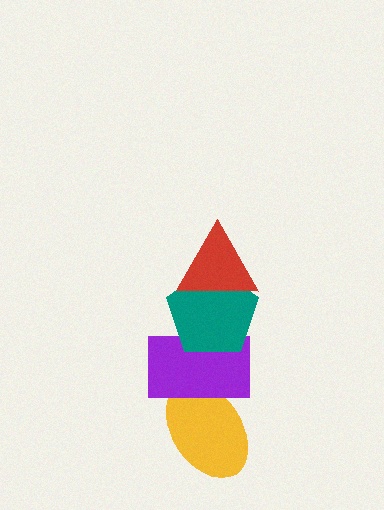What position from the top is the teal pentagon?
The teal pentagon is 2nd from the top.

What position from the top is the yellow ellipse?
The yellow ellipse is 4th from the top.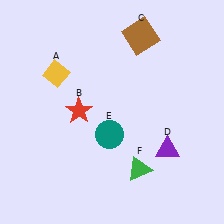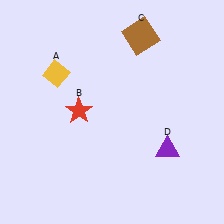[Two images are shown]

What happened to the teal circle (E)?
The teal circle (E) was removed in Image 2. It was in the bottom-left area of Image 1.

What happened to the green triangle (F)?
The green triangle (F) was removed in Image 2. It was in the bottom-right area of Image 1.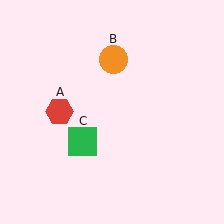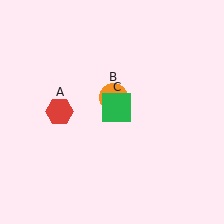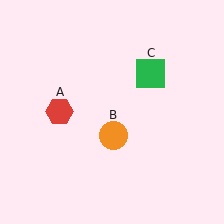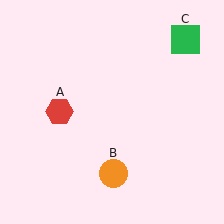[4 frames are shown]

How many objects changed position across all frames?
2 objects changed position: orange circle (object B), green square (object C).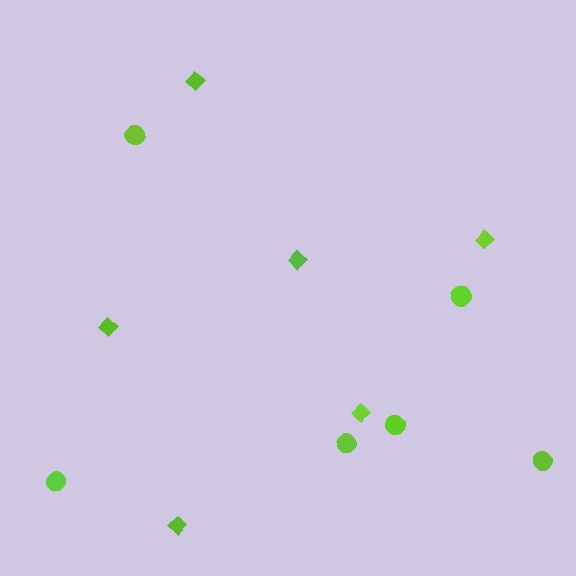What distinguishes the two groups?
There are 2 groups: one group of diamonds (6) and one group of circles (6).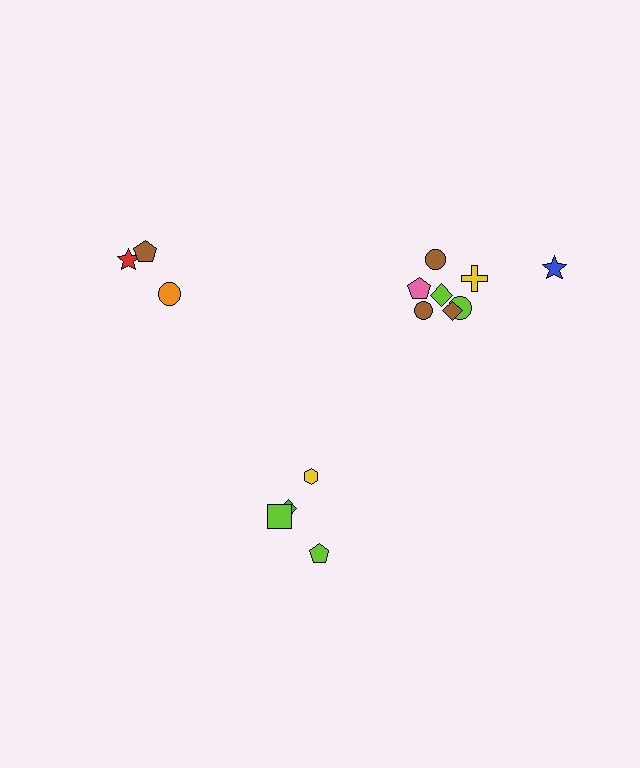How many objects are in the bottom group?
There are 4 objects.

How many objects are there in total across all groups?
There are 15 objects.